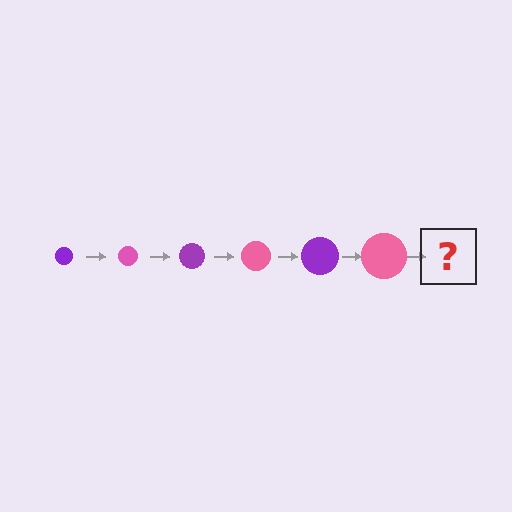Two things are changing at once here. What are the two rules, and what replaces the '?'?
The two rules are that the circle grows larger each step and the color cycles through purple and pink. The '?' should be a purple circle, larger than the previous one.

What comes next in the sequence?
The next element should be a purple circle, larger than the previous one.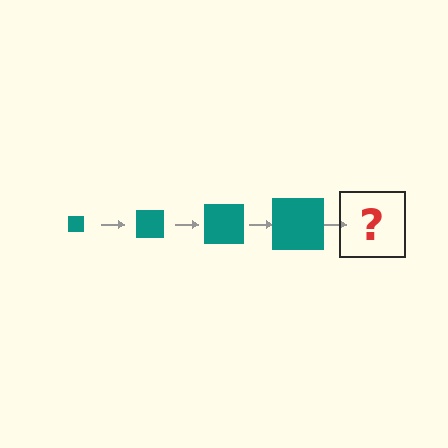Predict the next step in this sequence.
The next step is a teal square, larger than the previous one.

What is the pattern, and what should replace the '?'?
The pattern is that the square gets progressively larger each step. The '?' should be a teal square, larger than the previous one.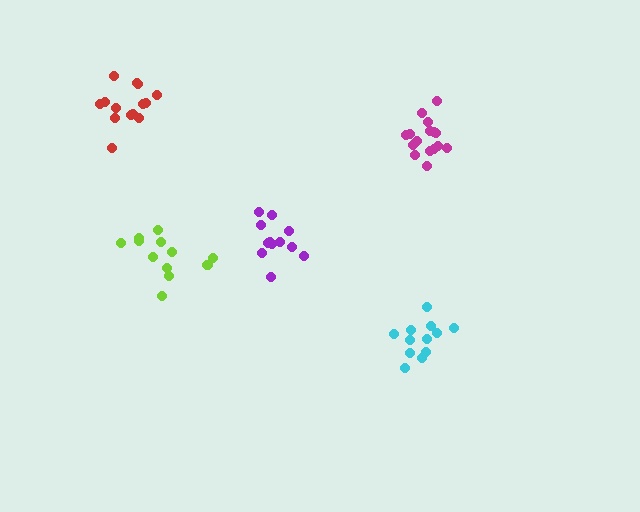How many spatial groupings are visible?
There are 5 spatial groupings.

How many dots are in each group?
Group 1: 12 dots, Group 2: 14 dots, Group 3: 12 dots, Group 4: 16 dots, Group 5: 12 dots (66 total).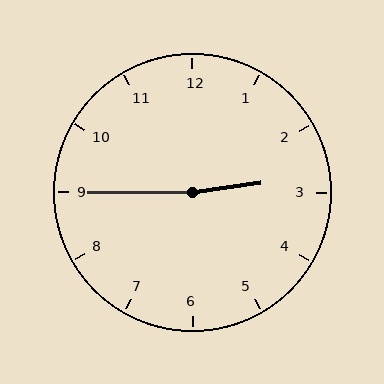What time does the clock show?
2:45.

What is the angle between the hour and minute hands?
Approximately 172 degrees.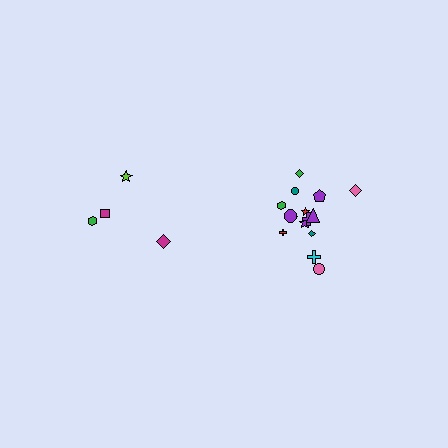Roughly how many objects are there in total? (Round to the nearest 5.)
Roughly 20 objects in total.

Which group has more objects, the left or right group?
The right group.